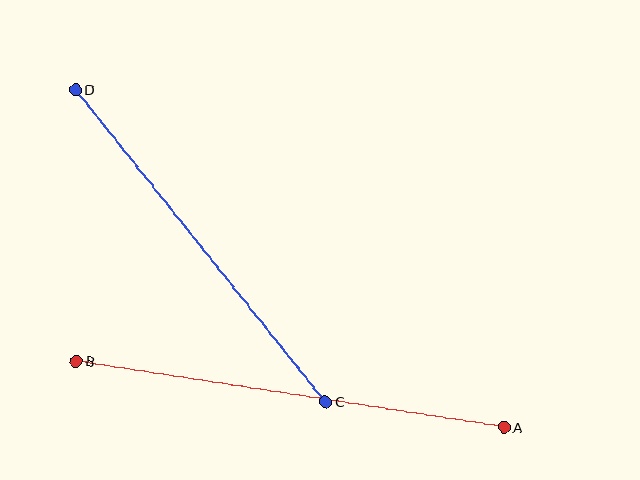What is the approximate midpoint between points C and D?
The midpoint is at approximately (201, 246) pixels.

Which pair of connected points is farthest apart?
Points A and B are farthest apart.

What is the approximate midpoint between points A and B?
The midpoint is at approximately (290, 394) pixels.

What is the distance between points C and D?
The distance is approximately 400 pixels.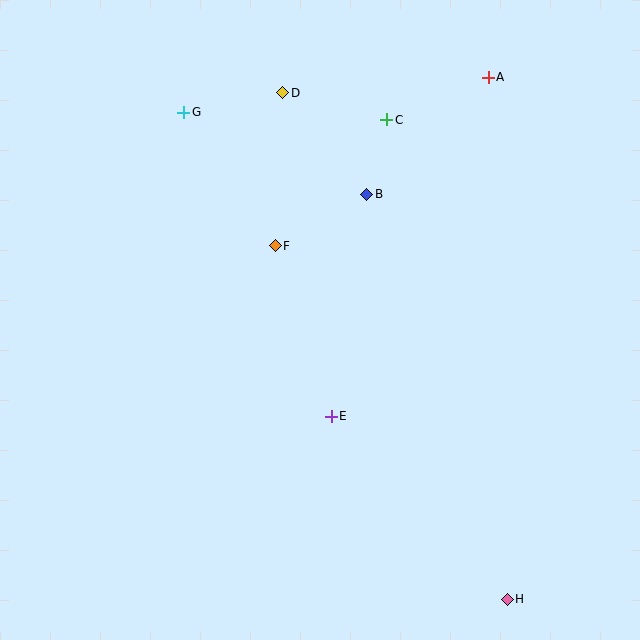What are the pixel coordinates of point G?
Point G is at (184, 112).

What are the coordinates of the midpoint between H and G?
The midpoint between H and G is at (345, 356).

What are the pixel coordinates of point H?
Point H is at (507, 599).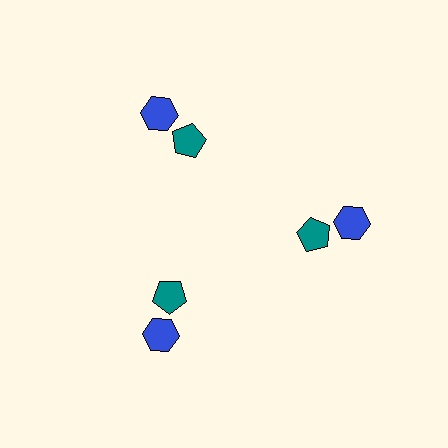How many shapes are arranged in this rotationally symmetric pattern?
There are 6 shapes, arranged in 3 groups of 2.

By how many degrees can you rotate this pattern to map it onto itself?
The pattern maps onto itself every 120 degrees of rotation.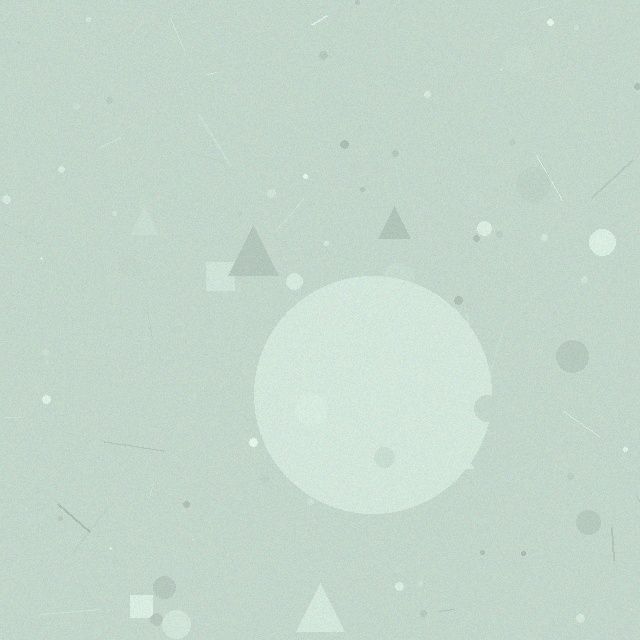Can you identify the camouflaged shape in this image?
The camouflaged shape is a circle.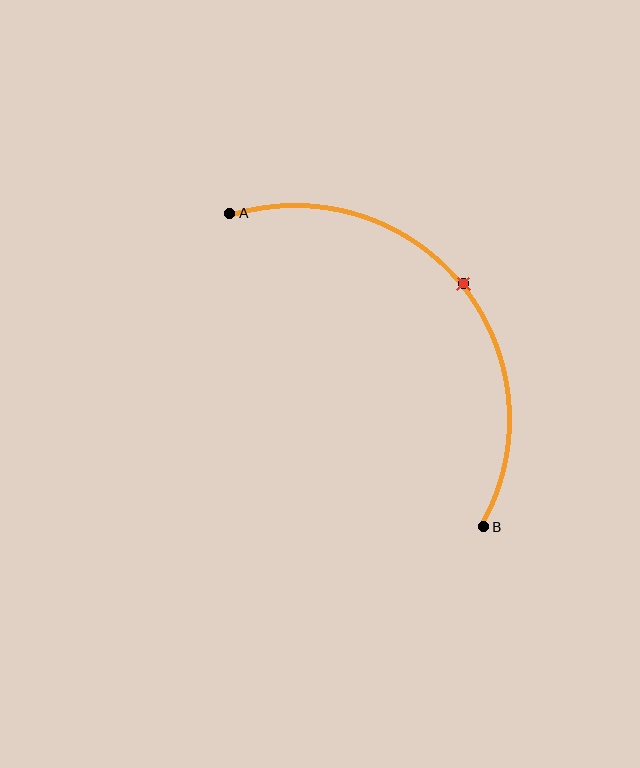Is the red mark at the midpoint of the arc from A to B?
Yes. The red mark lies on the arc at equal arc-length from both A and B — it is the arc midpoint.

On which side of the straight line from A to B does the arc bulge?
The arc bulges above and to the right of the straight line connecting A and B.